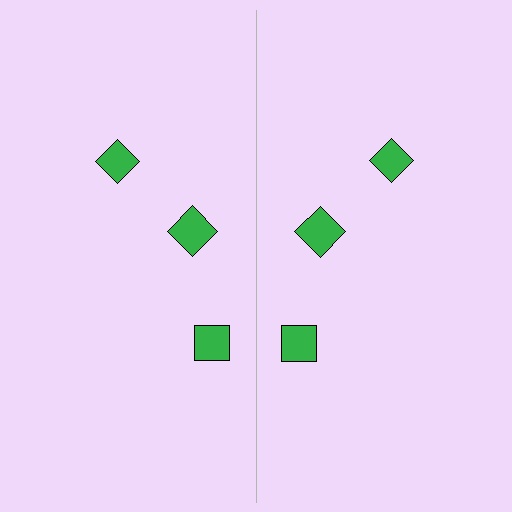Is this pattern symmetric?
Yes, this pattern has bilateral (reflection) symmetry.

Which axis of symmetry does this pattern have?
The pattern has a vertical axis of symmetry running through the center of the image.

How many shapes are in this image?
There are 6 shapes in this image.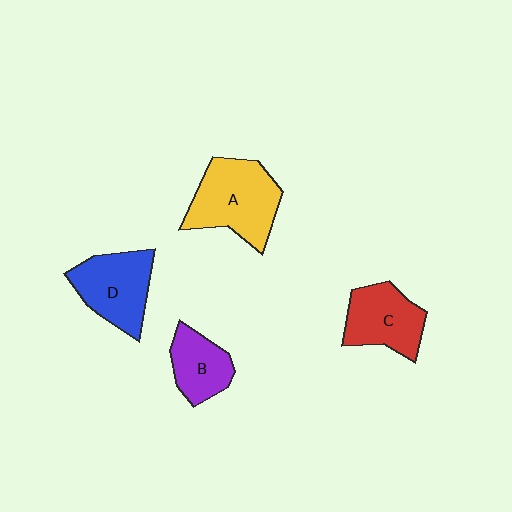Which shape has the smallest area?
Shape B (purple).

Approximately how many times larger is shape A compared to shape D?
Approximately 1.2 times.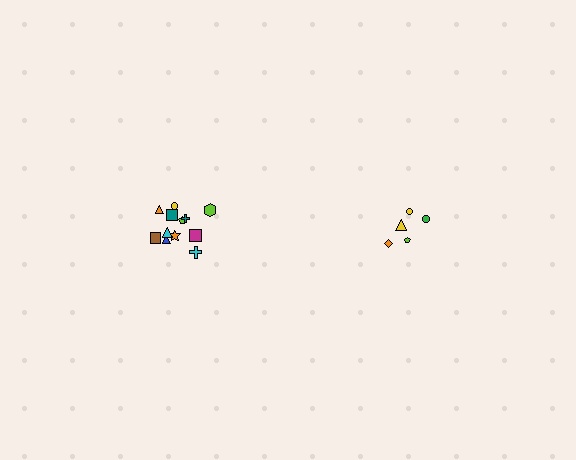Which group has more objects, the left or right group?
The left group.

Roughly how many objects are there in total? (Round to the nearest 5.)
Roughly 15 objects in total.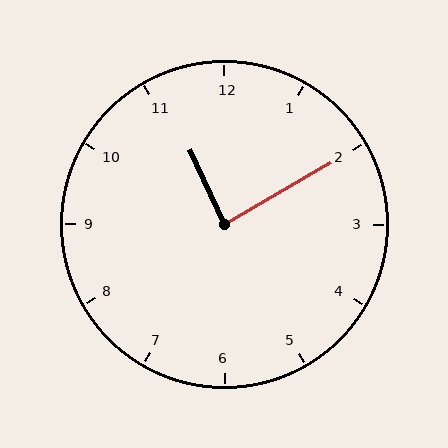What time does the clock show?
11:10.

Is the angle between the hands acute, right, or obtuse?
It is right.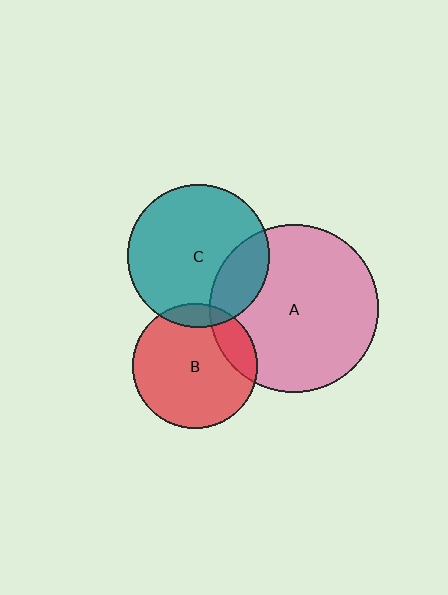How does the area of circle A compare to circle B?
Approximately 1.8 times.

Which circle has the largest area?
Circle A (pink).